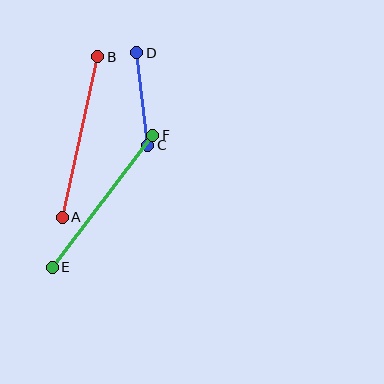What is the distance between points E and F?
The distance is approximately 166 pixels.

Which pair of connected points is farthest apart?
Points E and F are farthest apart.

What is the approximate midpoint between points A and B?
The midpoint is at approximately (80, 137) pixels.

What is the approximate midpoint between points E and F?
The midpoint is at approximately (102, 201) pixels.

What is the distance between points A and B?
The distance is approximately 164 pixels.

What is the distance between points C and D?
The distance is approximately 93 pixels.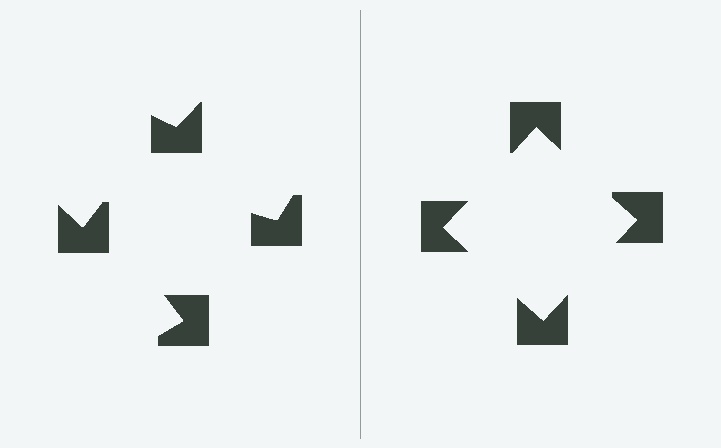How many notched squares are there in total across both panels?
8 — 4 on each side.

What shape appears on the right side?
An illusory square.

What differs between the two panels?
The notched squares are positioned identically on both sides; only the wedge orientations differ. On the right they align to a square; on the left they are misaligned.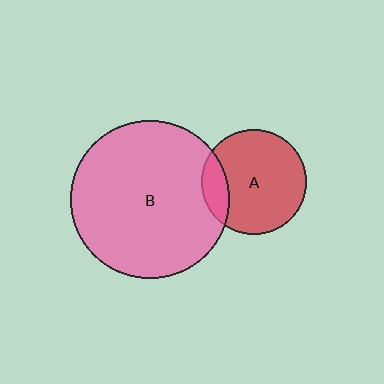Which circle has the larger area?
Circle B (pink).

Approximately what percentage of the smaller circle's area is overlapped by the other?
Approximately 15%.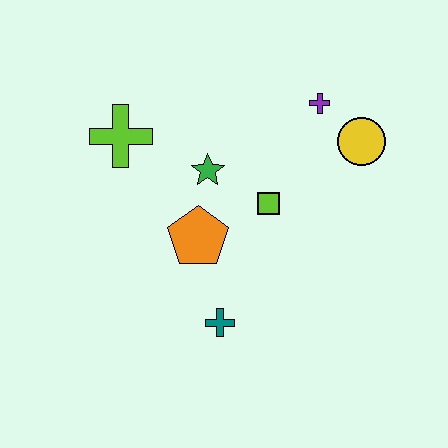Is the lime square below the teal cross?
No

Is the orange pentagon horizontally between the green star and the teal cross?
No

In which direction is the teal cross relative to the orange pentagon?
The teal cross is below the orange pentagon.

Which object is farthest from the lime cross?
The yellow circle is farthest from the lime cross.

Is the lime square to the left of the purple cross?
Yes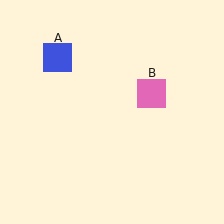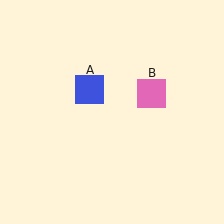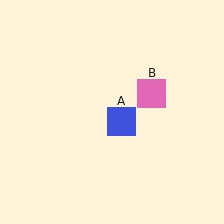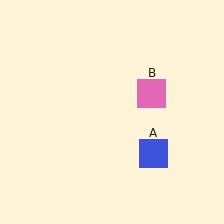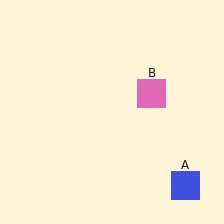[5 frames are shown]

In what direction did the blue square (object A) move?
The blue square (object A) moved down and to the right.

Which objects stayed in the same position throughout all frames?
Pink square (object B) remained stationary.